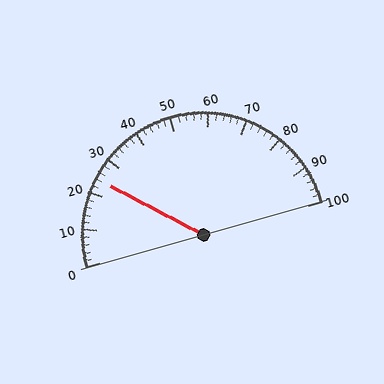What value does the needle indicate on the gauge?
The needle indicates approximately 24.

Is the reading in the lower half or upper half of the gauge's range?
The reading is in the lower half of the range (0 to 100).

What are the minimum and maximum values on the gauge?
The gauge ranges from 0 to 100.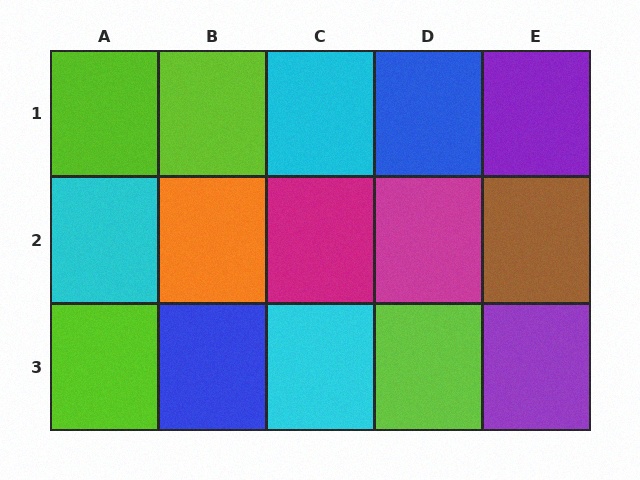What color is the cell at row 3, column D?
Lime.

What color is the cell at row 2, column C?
Magenta.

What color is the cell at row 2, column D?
Magenta.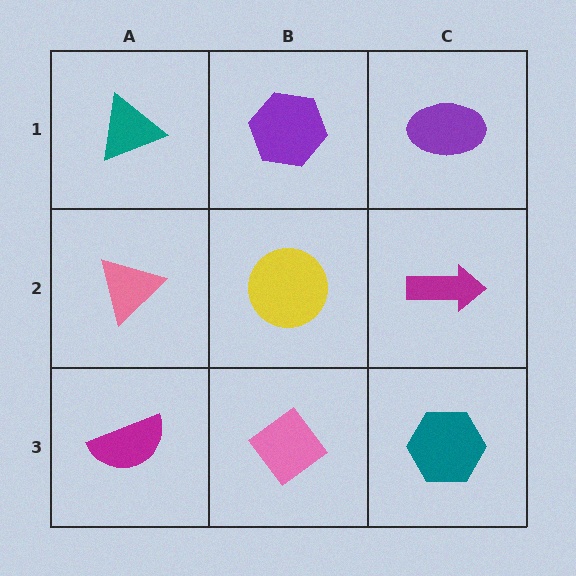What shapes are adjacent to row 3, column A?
A pink triangle (row 2, column A), a pink diamond (row 3, column B).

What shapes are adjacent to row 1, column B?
A yellow circle (row 2, column B), a teal triangle (row 1, column A), a purple ellipse (row 1, column C).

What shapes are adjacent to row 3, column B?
A yellow circle (row 2, column B), a magenta semicircle (row 3, column A), a teal hexagon (row 3, column C).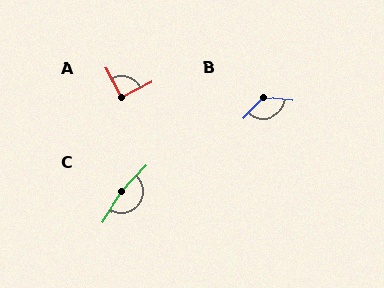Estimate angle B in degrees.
Approximately 126 degrees.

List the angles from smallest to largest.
A (90°), B (126°), C (169°).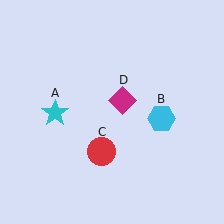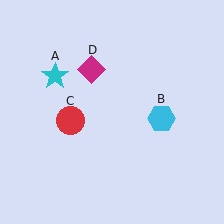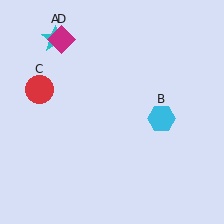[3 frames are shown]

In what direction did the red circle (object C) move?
The red circle (object C) moved up and to the left.